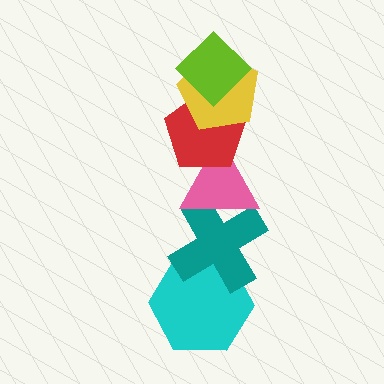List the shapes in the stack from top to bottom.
From top to bottom: the lime diamond, the yellow pentagon, the red pentagon, the pink triangle, the teal cross, the cyan hexagon.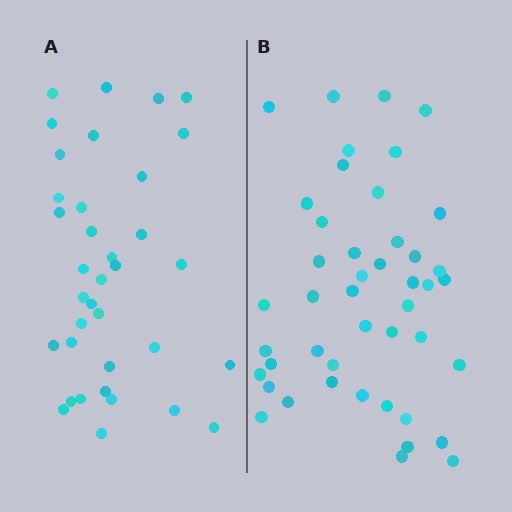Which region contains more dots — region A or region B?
Region B (the right region) has more dots.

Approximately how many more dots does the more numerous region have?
Region B has roughly 8 or so more dots than region A.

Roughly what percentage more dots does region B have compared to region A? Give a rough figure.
About 25% more.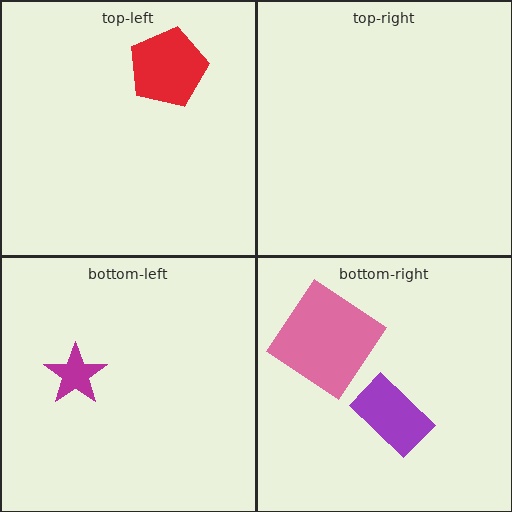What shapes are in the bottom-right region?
The purple rectangle, the pink diamond.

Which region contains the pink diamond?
The bottom-right region.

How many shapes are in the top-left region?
1.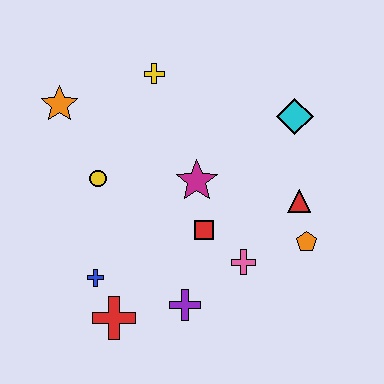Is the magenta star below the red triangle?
No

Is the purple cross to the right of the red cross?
Yes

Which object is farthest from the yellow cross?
The red cross is farthest from the yellow cross.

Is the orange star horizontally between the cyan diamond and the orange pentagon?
No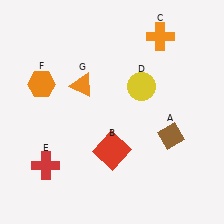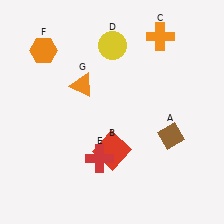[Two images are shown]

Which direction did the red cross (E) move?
The red cross (E) moved right.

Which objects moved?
The objects that moved are: the yellow circle (D), the red cross (E), the orange hexagon (F).